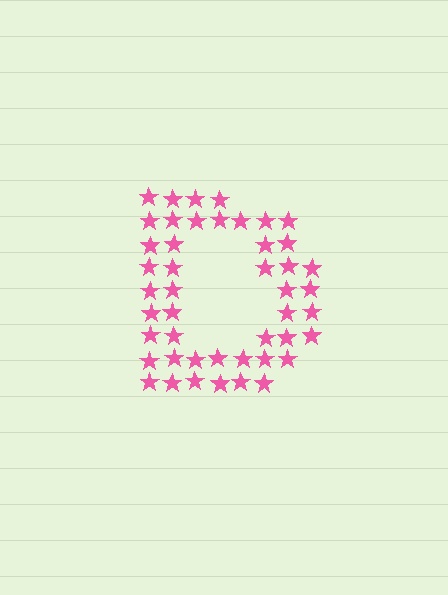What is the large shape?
The large shape is the letter D.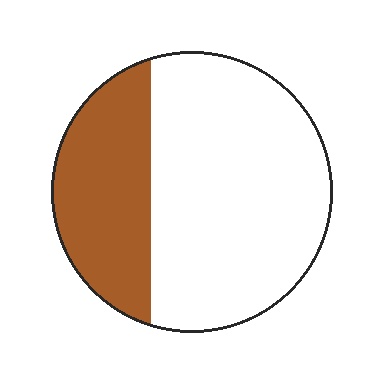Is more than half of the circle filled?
No.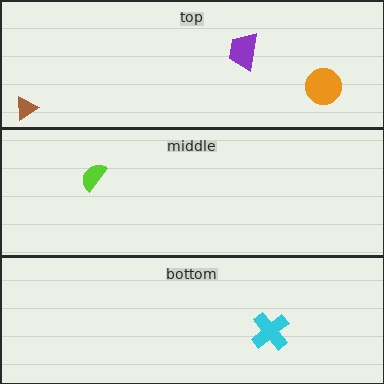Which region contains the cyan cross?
The bottom region.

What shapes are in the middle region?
The lime semicircle.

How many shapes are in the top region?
3.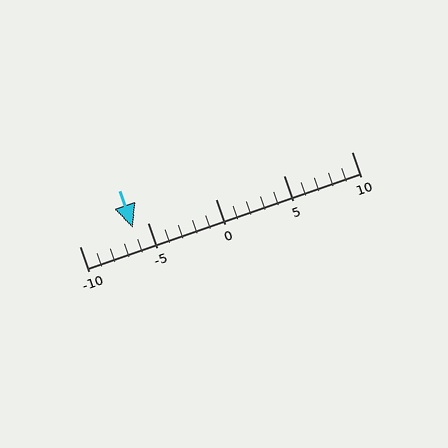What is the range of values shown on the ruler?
The ruler shows values from -10 to 10.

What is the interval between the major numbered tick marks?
The major tick marks are spaced 5 units apart.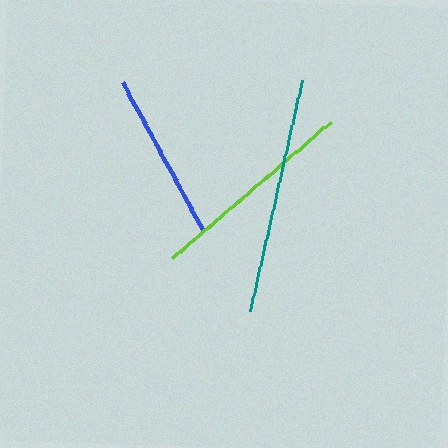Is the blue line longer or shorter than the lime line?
The lime line is longer than the blue line.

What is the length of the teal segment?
The teal segment is approximately 236 pixels long.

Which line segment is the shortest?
The blue line is the shortest at approximately 167 pixels.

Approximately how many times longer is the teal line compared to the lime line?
The teal line is approximately 1.1 times the length of the lime line.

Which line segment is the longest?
The teal line is the longest at approximately 236 pixels.